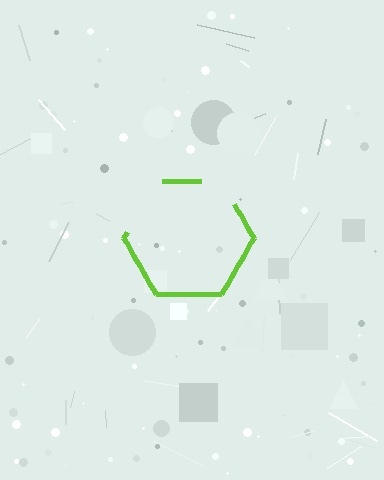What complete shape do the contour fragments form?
The contour fragments form a hexagon.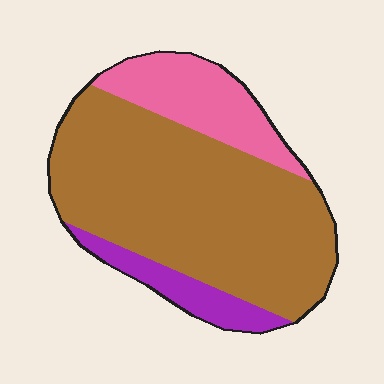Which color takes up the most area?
Brown, at roughly 70%.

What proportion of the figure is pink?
Pink takes up less than a quarter of the figure.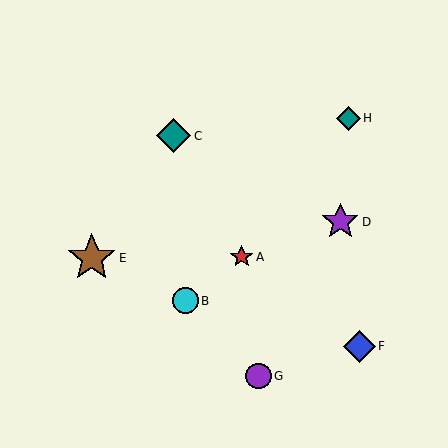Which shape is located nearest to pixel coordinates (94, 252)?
The brown star (labeled E) at (92, 258) is nearest to that location.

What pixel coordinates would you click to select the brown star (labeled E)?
Click at (92, 258) to select the brown star E.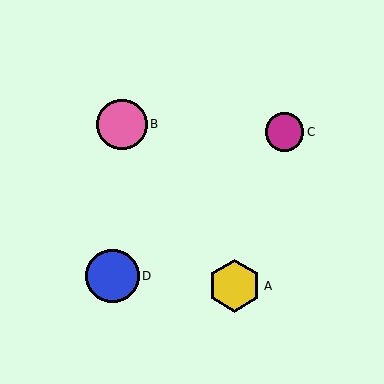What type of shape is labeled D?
Shape D is a blue circle.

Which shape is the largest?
The blue circle (labeled D) is the largest.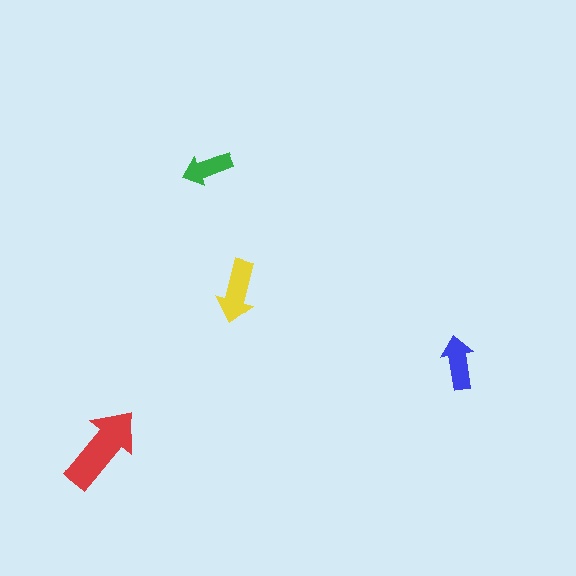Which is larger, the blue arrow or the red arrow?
The red one.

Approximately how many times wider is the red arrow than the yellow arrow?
About 1.5 times wider.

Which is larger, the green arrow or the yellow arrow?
The yellow one.